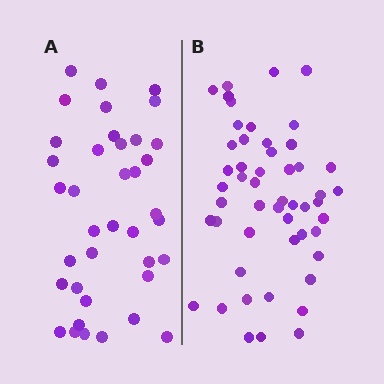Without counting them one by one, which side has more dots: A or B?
Region B (the right region) has more dots.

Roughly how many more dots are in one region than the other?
Region B has approximately 15 more dots than region A.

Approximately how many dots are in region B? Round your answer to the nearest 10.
About 50 dots. (The exact count is 51, which rounds to 50.)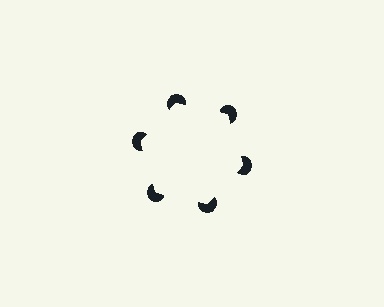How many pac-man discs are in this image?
There are 6 — one at each vertex of the illusory hexagon.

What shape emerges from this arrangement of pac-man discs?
An illusory hexagon — its edges are inferred from the aligned wedge cuts in the pac-man discs, not physically drawn.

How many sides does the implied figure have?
6 sides.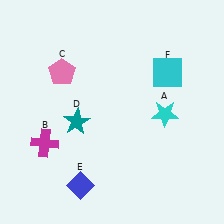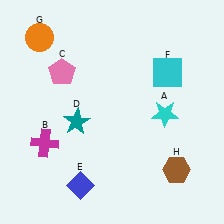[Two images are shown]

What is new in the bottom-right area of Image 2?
A brown hexagon (H) was added in the bottom-right area of Image 2.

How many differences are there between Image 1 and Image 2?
There are 2 differences between the two images.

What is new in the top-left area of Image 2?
An orange circle (G) was added in the top-left area of Image 2.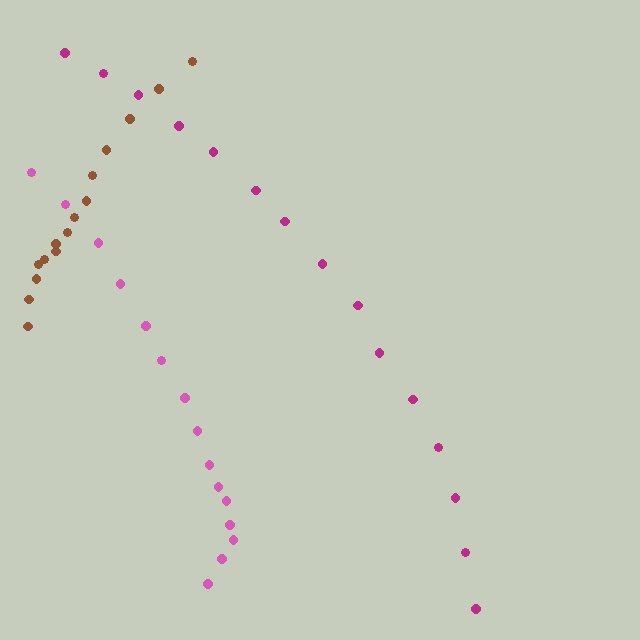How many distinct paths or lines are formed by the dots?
There are 3 distinct paths.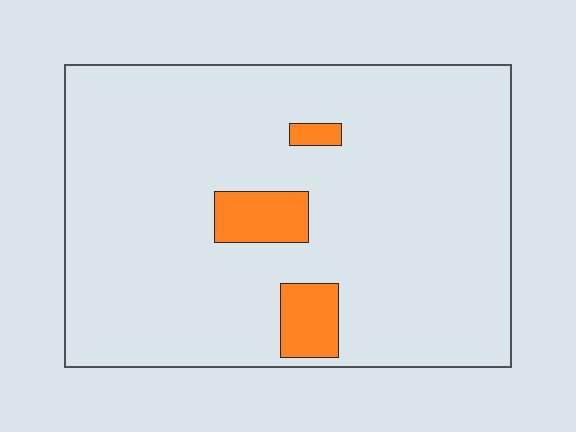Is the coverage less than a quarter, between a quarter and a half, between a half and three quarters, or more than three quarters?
Less than a quarter.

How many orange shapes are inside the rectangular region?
3.